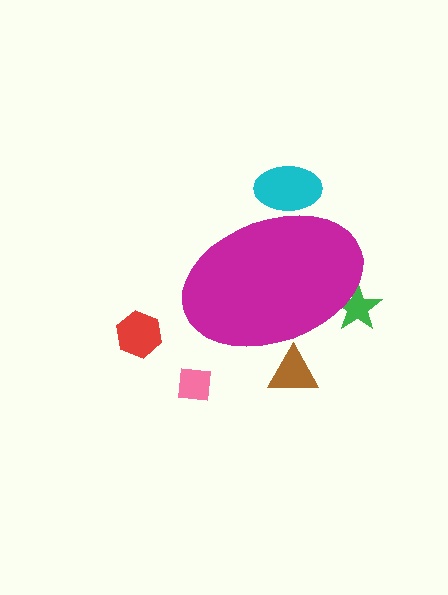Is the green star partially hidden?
Yes, the green star is partially hidden behind the magenta ellipse.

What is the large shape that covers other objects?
A magenta ellipse.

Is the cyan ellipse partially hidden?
Yes, the cyan ellipse is partially hidden behind the magenta ellipse.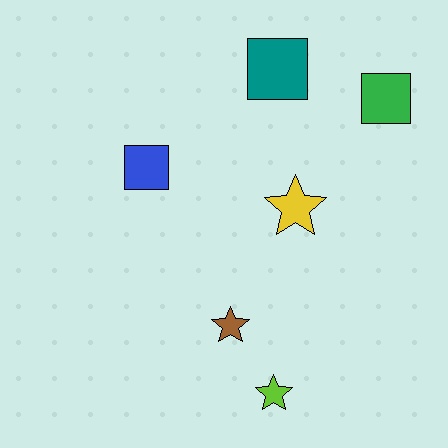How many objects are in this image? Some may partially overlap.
There are 6 objects.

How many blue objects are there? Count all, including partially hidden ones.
There is 1 blue object.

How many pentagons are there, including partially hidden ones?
There are no pentagons.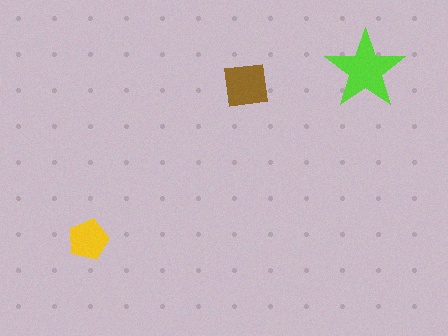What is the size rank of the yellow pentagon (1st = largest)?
3rd.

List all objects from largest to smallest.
The lime star, the brown square, the yellow pentagon.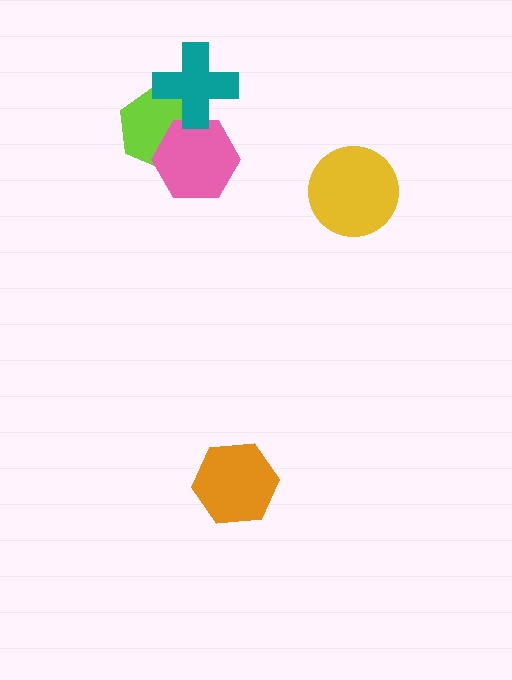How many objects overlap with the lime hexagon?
2 objects overlap with the lime hexagon.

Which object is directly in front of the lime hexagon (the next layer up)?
The pink hexagon is directly in front of the lime hexagon.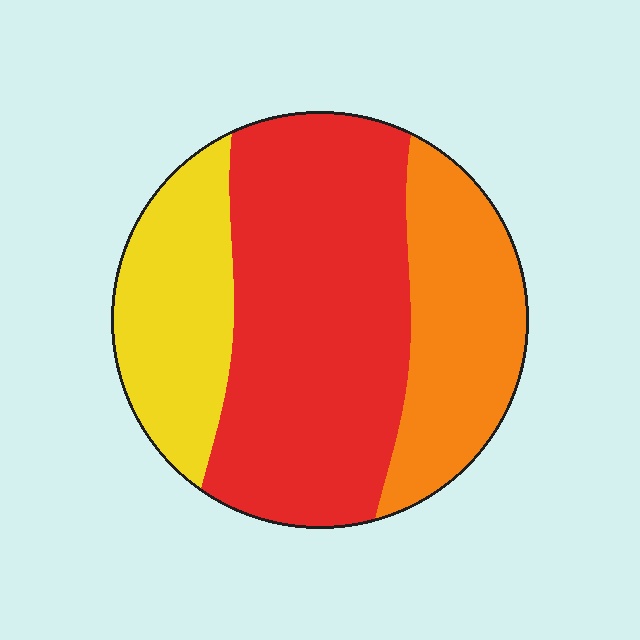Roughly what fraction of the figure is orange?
Orange takes up about one quarter (1/4) of the figure.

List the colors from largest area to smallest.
From largest to smallest: red, orange, yellow.